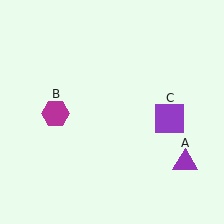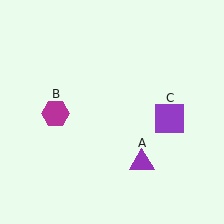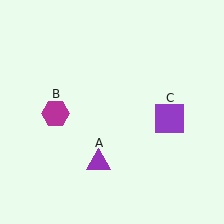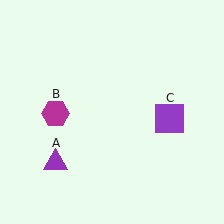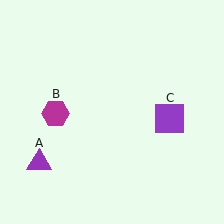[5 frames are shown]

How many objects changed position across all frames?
1 object changed position: purple triangle (object A).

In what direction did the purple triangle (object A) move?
The purple triangle (object A) moved left.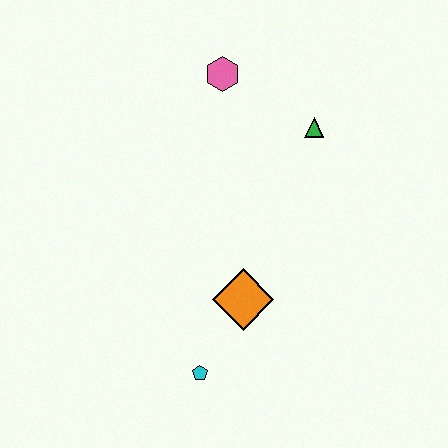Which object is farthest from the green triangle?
The cyan pentagon is farthest from the green triangle.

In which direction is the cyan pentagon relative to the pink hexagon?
The cyan pentagon is below the pink hexagon.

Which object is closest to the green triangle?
The pink hexagon is closest to the green triangle.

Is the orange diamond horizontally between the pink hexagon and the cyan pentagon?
No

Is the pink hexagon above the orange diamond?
Yes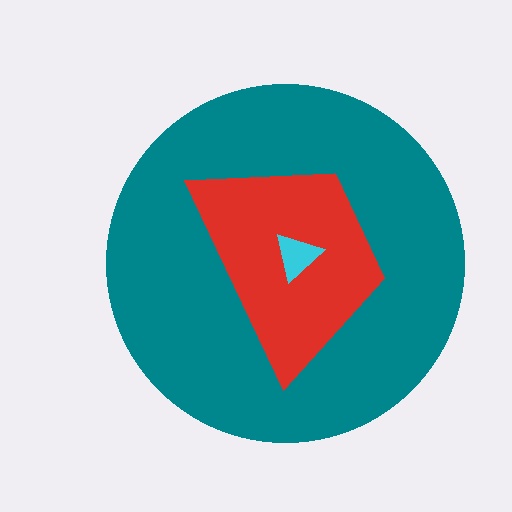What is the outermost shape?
The teal circle.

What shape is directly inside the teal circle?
The red trapezoid.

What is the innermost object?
The cyan triangle.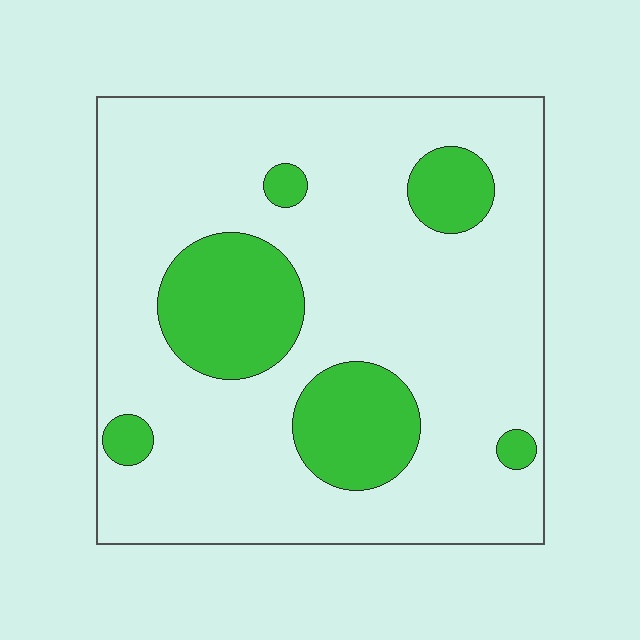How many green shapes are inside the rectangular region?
6.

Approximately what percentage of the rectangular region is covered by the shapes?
Approximately 20%.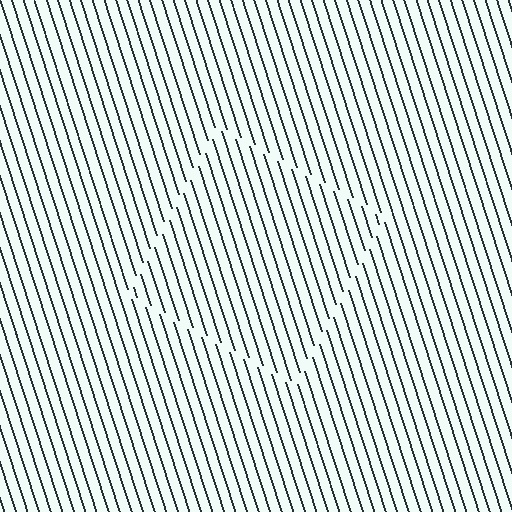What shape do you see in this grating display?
An illusory square. The interior of the shape contains the same grating, shifted by half a period — the contour is defined by the phase discontinuity where line-ends from the inner and outer gratings abut.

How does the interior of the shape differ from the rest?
The interior of the shape contains the same grating, shifted by half a period — the contour is defined by the phase discontinuity where line-ends from the inner and outer gratings abut.